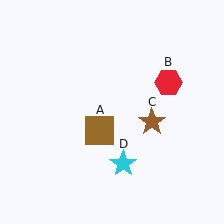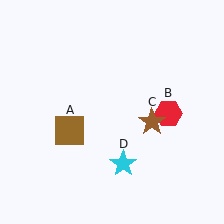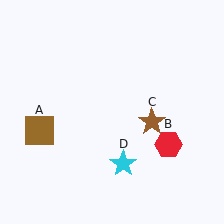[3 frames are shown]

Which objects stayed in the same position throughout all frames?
Brown star (object C) and cyan star (object D) remained stationary.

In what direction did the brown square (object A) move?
The brown square (object A) moved left.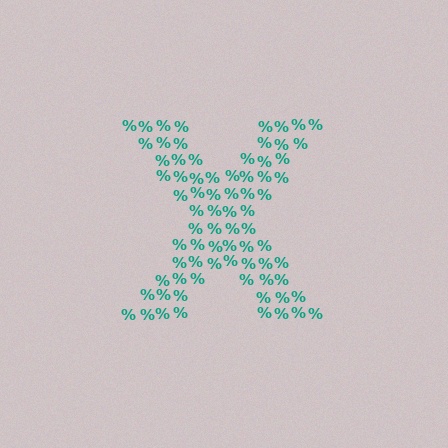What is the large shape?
The large shape is the letter X.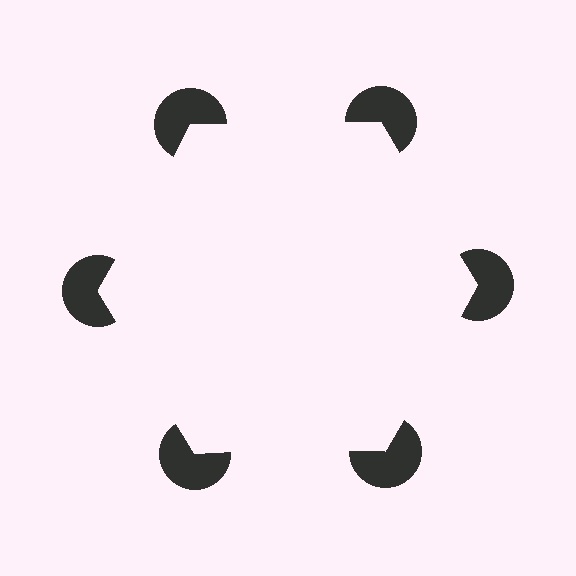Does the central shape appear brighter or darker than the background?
It typically appears slightly brighter than the background, even though no actual brightness change is drawn.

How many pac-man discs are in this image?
There are 6 — one at each vertex of the illusory hexagon.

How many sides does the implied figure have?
6 sides.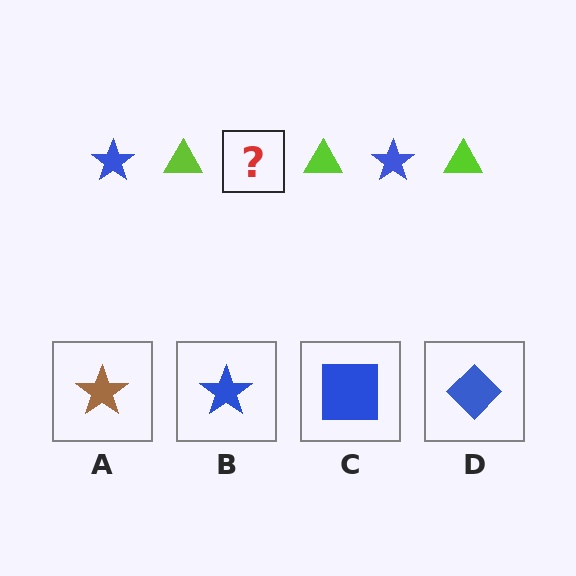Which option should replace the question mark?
Option B.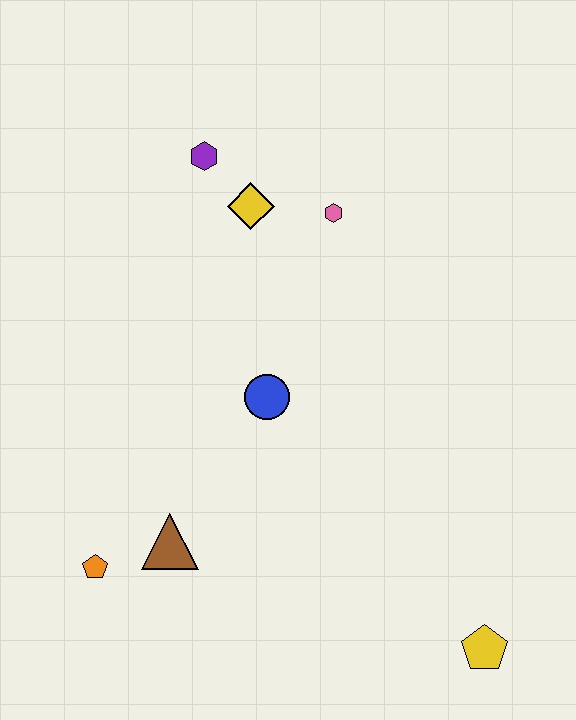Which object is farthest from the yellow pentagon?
The purple hexagon is farthest from the yellow pentagon.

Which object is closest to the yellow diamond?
The purple hexagon is closest to the yellow diamond.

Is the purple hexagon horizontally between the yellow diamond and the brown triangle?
Yes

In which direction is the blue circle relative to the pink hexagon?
The blue circle is below the pink hexagon.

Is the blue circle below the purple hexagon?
Yes